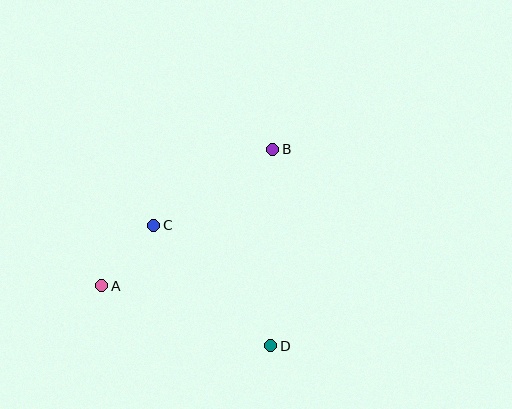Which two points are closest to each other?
Points A and C are closest to each other.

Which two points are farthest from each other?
Points A and B are farthest from each other.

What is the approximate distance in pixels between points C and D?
The distance between C and D is approximately 168 pixels.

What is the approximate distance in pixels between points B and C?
The distance between B and C is approximately 141 pixels.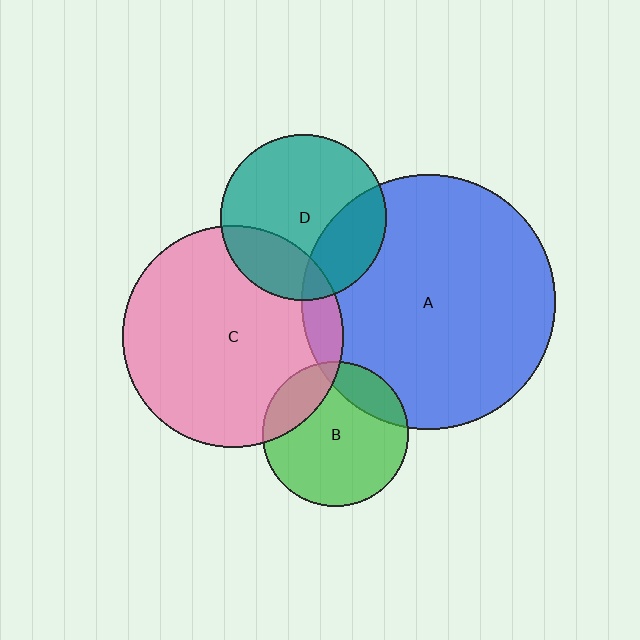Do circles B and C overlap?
Yes.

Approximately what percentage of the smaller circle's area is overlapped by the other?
Approximately 20%.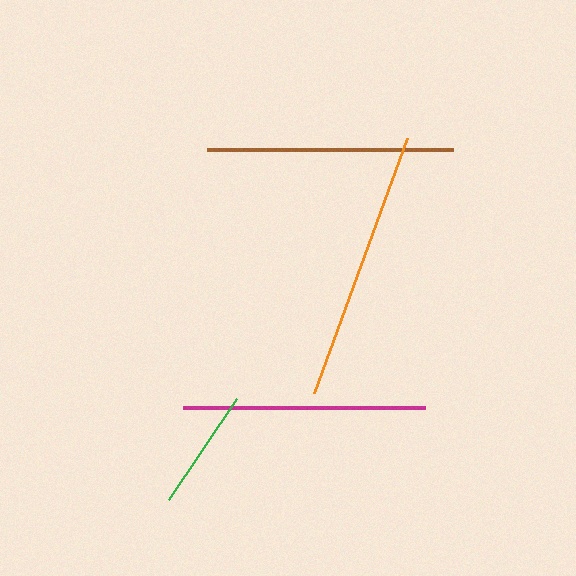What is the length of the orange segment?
The orange segment is approximately 271 pixels long.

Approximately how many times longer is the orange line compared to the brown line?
The orange line is approximately 1.1 times the length of the brown line.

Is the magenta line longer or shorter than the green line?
The magenta line is longer than the green line.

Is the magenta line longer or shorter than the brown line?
The brown line is longer than the magenta line.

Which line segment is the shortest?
The green line is the shortest at approximately 122 pixels.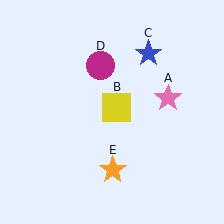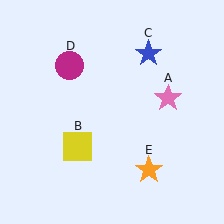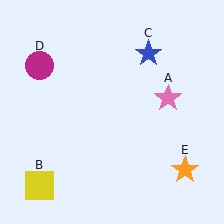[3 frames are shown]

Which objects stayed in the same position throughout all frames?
Pink star (object A) and blue star (object C) remained stationary.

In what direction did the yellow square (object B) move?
The yellow square (object B) moved down and to the left.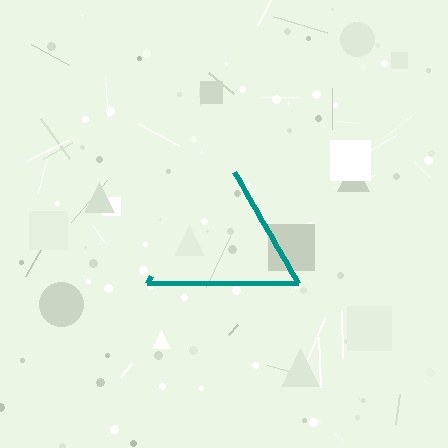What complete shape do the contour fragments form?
The contour fragments form a triangle.